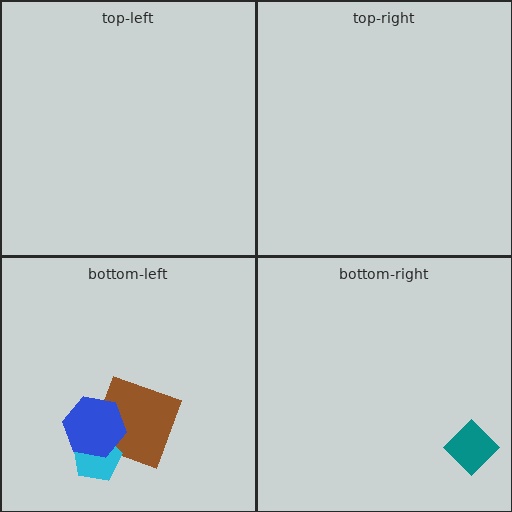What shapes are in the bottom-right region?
The teal diamond.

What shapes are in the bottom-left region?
The brown square, the cyan pentagon, the blue hexagon.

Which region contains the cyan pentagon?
The bottom-left region.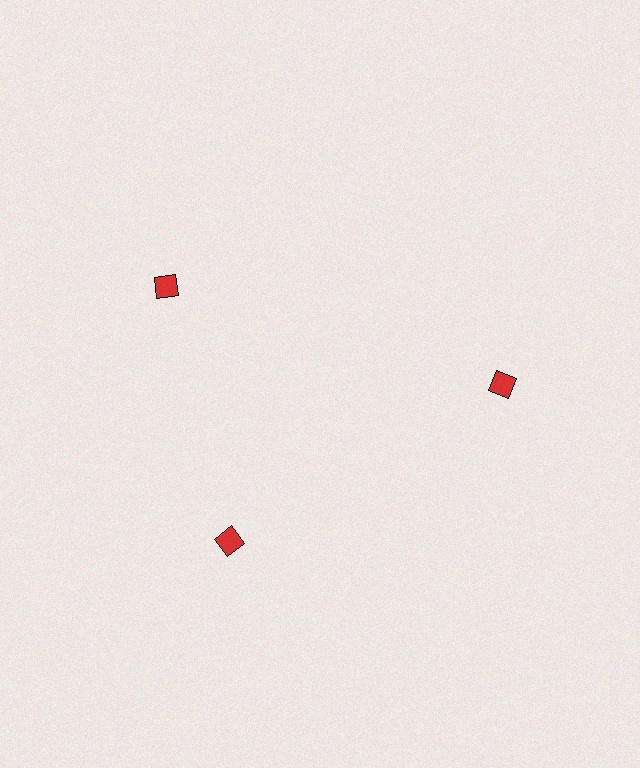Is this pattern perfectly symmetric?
No. The 3 red squares are arranged in a ring, but one element near the 11 o'clock position is rotated out of alignment along the ring, breaking the 3-fold rotational symmetry.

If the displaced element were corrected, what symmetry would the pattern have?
It would have 3-fold rotational symmetry — the pattern would map onto itself every 120 degrees.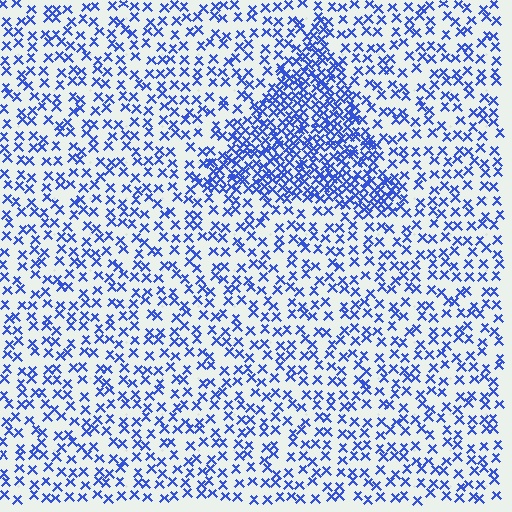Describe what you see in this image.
The image contains small blue elements arranged at two different densities. A triangle-shaped region is visible where the elements are more densely packed than the surrounding area.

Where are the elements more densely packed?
The elements are more densely packed inside the triangle boundary.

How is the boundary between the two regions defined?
The boundary is defined by a change in element density (approximately 2.4x ratio). All elements are the same color, size, and shape.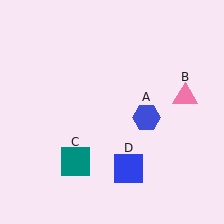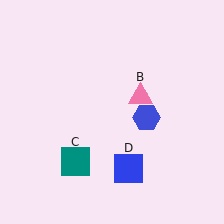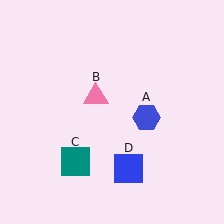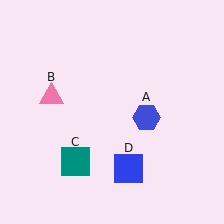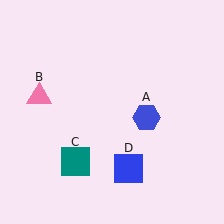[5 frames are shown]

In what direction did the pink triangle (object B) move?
The pink triangle (object B) moved left.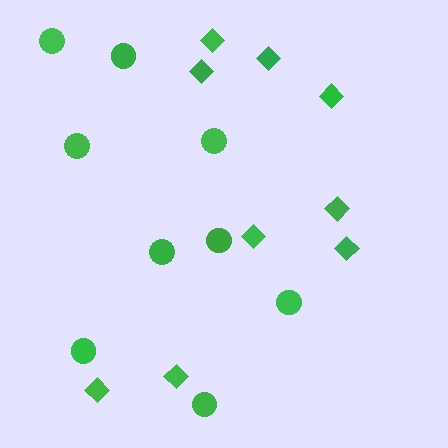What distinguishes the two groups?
There are 2 groups: one group of circles (9) and one group of diamonds (9).